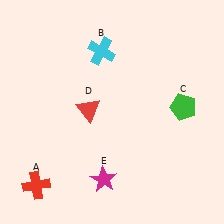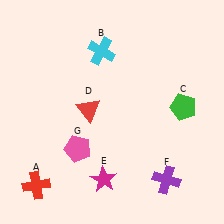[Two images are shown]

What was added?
A purple cross (F), a pink pentagon (G) were added in Image 2.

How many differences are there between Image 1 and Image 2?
There are 2 differences between the two images.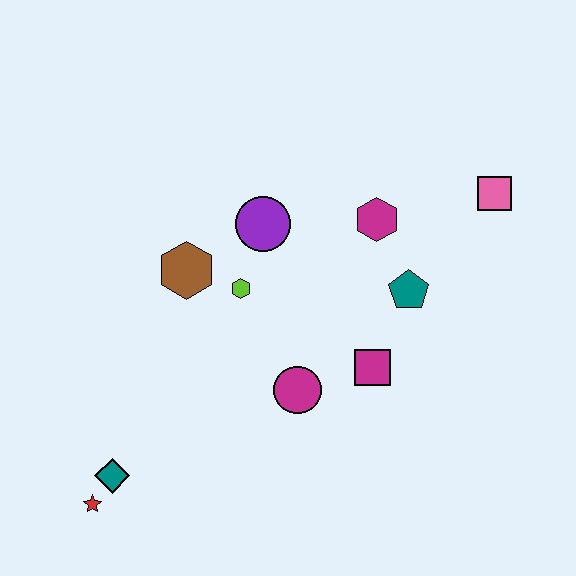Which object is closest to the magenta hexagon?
The teal pentagon is closest to the magenta hexagon.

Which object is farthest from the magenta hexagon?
The red star is farthest from the magenta hexagon.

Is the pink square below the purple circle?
No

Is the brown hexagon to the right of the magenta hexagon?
No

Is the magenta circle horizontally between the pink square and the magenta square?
No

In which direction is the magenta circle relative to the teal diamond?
The magenta circle is to the right of the teal diamond.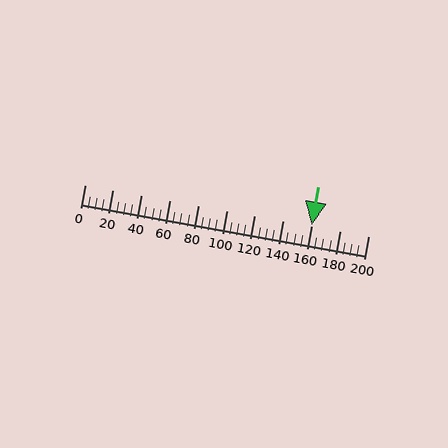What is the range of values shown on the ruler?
The ruler shows values from 0 to 200.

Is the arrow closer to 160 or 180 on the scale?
The arrow is closer to 160.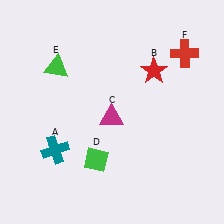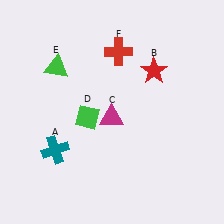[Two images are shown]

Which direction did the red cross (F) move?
The red cross (F) moved left.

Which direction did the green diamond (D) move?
The green diamond (D) moved up.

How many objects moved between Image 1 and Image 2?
2 objects moved between the two images.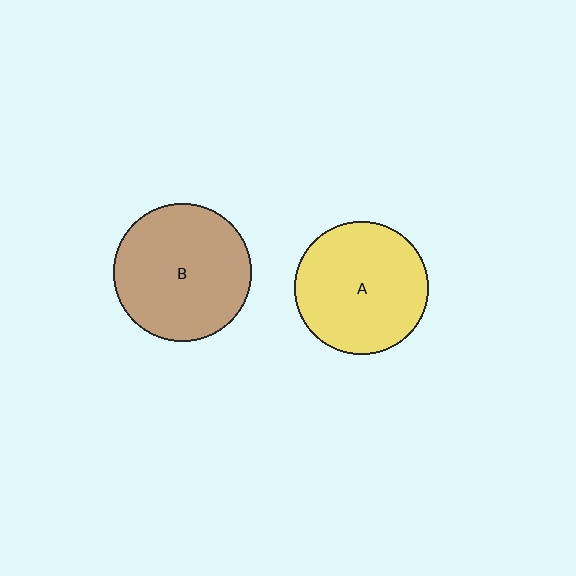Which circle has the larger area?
Circle B (brown).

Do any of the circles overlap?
No, none of the circles overlap.